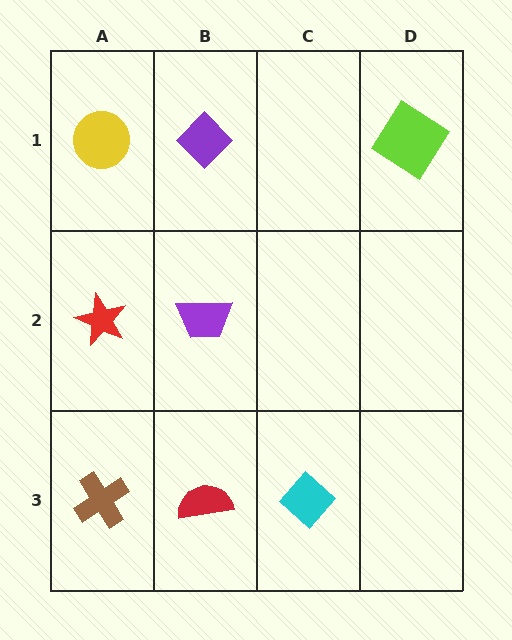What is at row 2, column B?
A purple trapezoid.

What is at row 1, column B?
A purple diamond.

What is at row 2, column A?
A red star.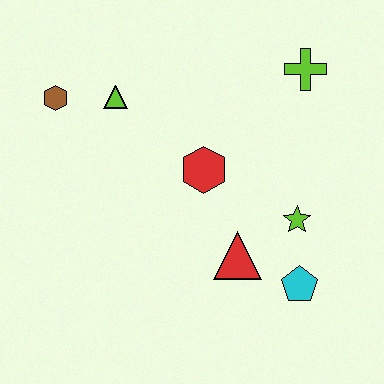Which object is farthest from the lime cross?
The brown hexagon is farthest from the lime cross.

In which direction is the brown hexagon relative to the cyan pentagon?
The brown hexagon is to the left of the cyan pentagon.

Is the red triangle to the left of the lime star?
Yes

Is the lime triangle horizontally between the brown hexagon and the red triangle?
Yes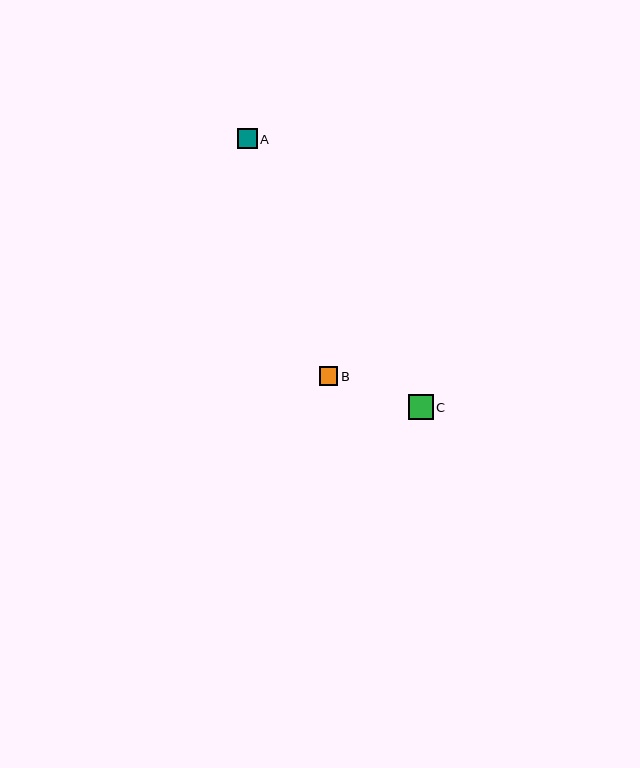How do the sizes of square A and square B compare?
Square A and square B are approximately the same size.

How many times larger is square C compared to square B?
Square C is approximately 1.3 times the size of square B.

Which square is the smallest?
Square B is the smallest with a size of approximately 19 pixels.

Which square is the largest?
Square C is the largest with a size of approximately 25 pixels.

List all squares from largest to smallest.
From largest to smallest: C, A, B.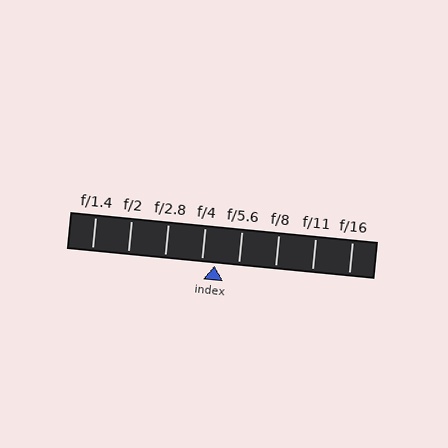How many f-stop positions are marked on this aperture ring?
There are 8 f-stop positions marked.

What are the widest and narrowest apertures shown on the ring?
The widest aperture shown is f/1.4 and the narrowest is f/16.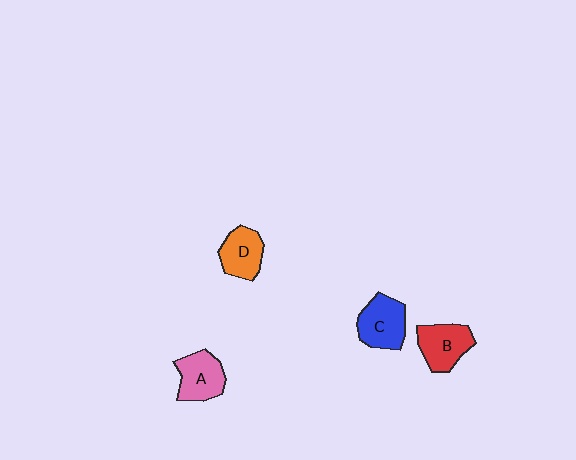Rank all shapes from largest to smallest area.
From largest to smallest: C (blue), B (red), A (pink), D (orange).